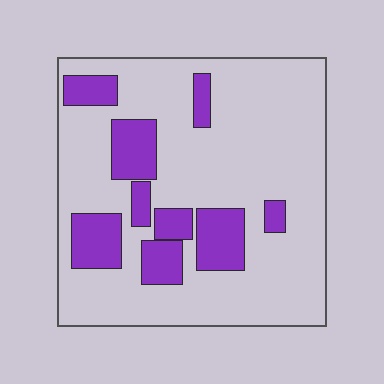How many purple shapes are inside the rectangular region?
9.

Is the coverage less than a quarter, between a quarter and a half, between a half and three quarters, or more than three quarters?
Less than a quarter.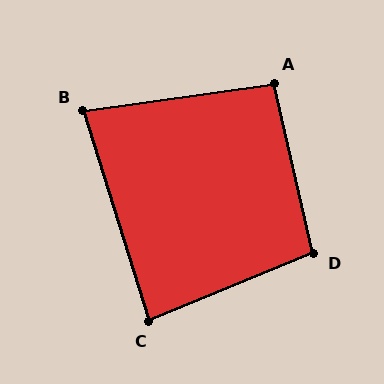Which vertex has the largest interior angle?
D, at approximately 99 degrees.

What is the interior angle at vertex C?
Approximately 85 degrees (approximately right).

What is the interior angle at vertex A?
Approximately 95 degrees (approximately right).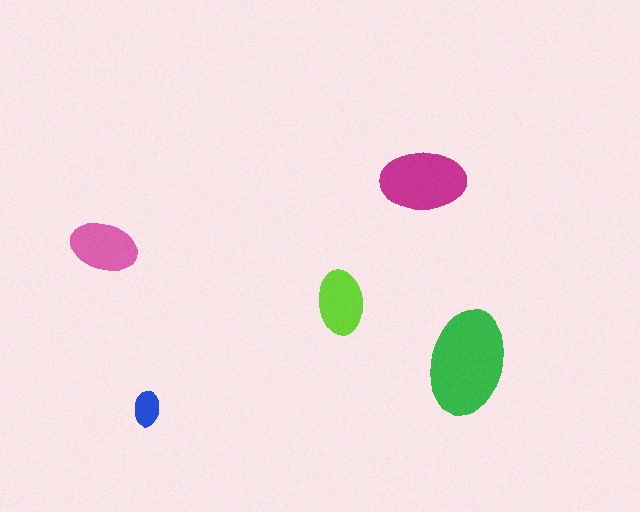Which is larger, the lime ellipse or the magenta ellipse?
The magenta one.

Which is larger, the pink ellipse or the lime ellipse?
The pink one.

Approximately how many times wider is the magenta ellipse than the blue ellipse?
About 2.5 times wider.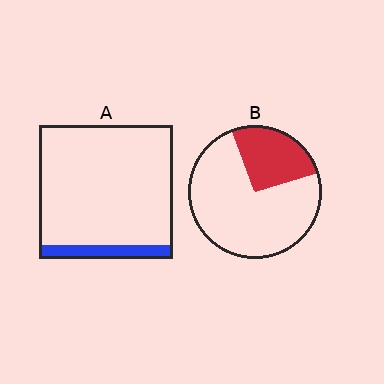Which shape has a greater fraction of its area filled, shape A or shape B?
Shape B.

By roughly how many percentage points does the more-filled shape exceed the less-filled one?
By roughly 15 percentage points (B over A).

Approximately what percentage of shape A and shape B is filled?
A is approximately 10% and B is approximately 25%.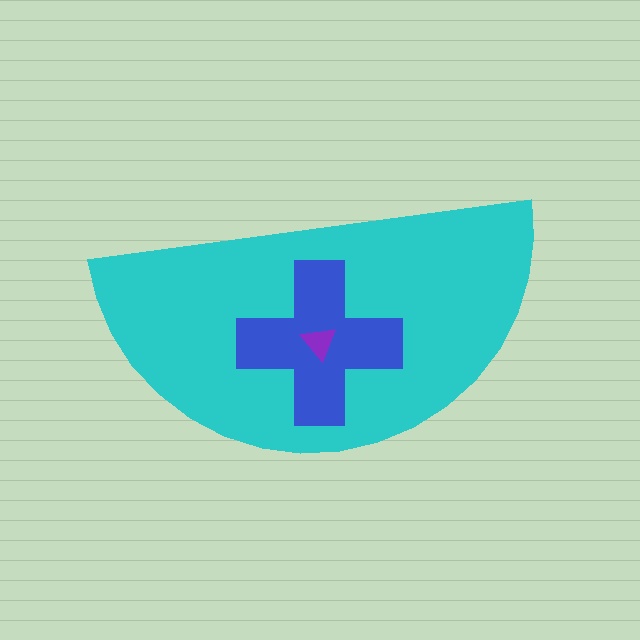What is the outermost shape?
The cyan semicircle.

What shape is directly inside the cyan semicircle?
The blue cross.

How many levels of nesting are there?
3.